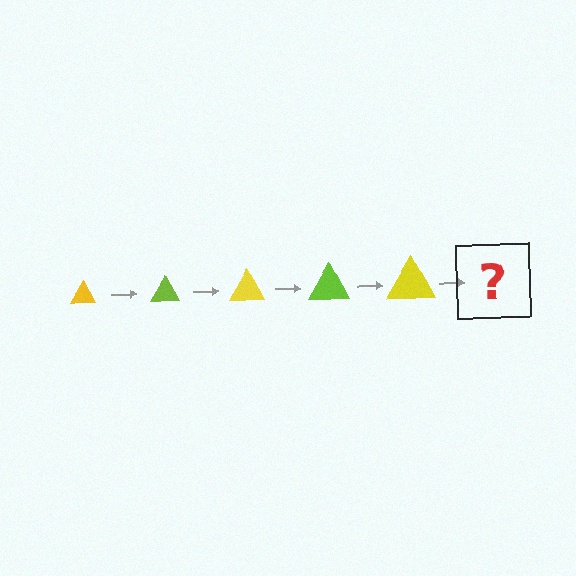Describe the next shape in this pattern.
It should be a lime triangle, larger than the previous one.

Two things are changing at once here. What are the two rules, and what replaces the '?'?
The two rules are that the triangle grows larger each step and the color cycles through yellow and lime. The '?' should be a lime triangle, larger than the previous one.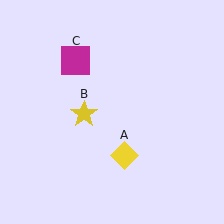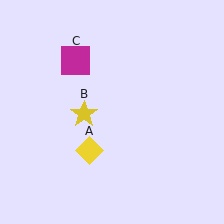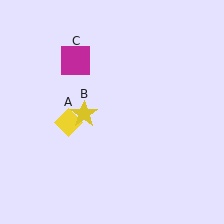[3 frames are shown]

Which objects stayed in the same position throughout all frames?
Yellow star (object B) and magenta square (object C) remained stationary.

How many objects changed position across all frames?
1 object changed position: yellow diamond (object A).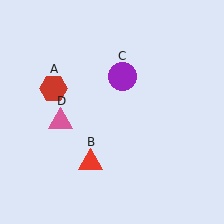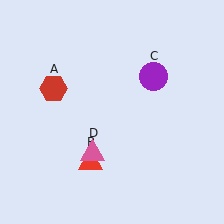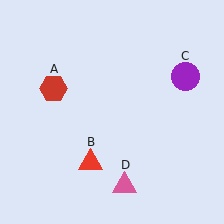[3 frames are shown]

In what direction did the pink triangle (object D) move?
The pink triangle (object D) moved down and to the right.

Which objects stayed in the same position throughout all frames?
Red hexagon (object A) and red triangle (object B) remained stationary.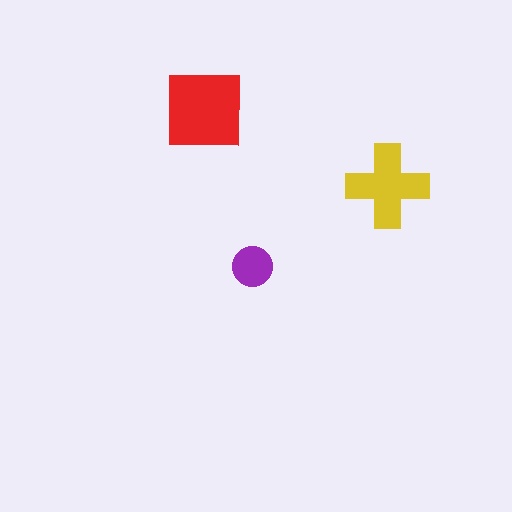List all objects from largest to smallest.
The red square, the yellow cross, the purple circle.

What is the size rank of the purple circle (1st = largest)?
3rd.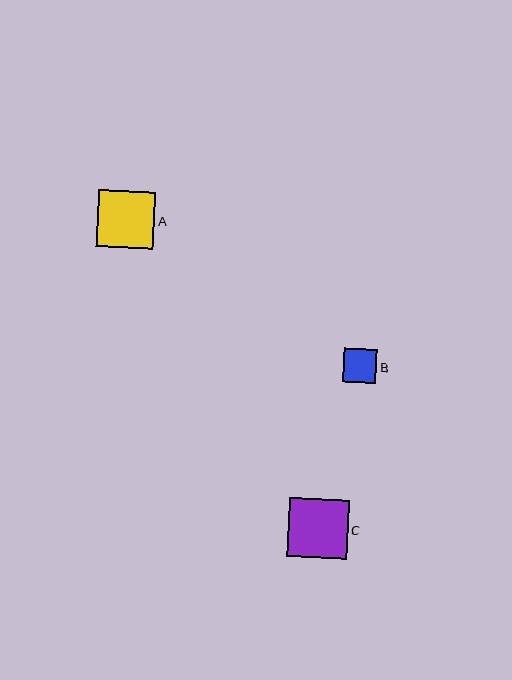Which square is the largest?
Square C is the largest with a size of approximately 60 pixels.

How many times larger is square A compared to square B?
Square A is approximately 1.7 times the size of square B.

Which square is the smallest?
Square B is the smallest with a size of approximately 34 pixels.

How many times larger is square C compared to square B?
Square C is approximately 1.8 times the size of square B.